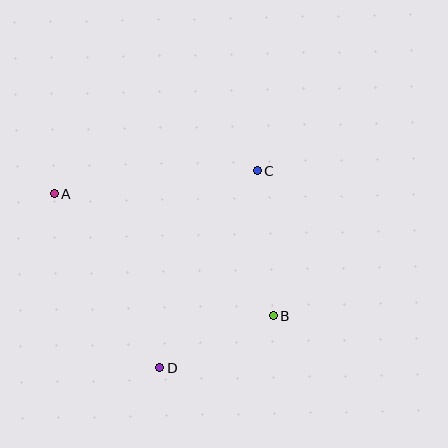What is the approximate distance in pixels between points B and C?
The distance between B and C is approximately 146 pixels.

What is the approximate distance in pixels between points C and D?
The distance between C and D is approximately 220 pixels.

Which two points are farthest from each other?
Points A and B are farthest from each other.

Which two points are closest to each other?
Points B and D are closest to each other.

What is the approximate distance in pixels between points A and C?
The distance between A and C is approximately 204 pixels.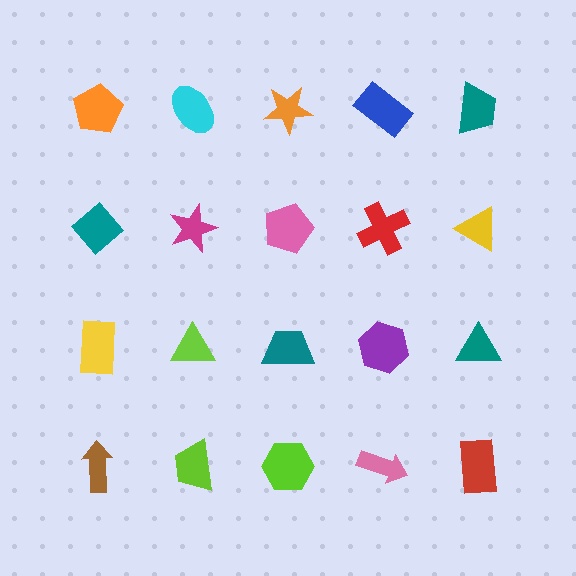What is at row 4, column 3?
A lime hexagon.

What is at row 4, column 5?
A red rectangle.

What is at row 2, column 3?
A pink pentagon.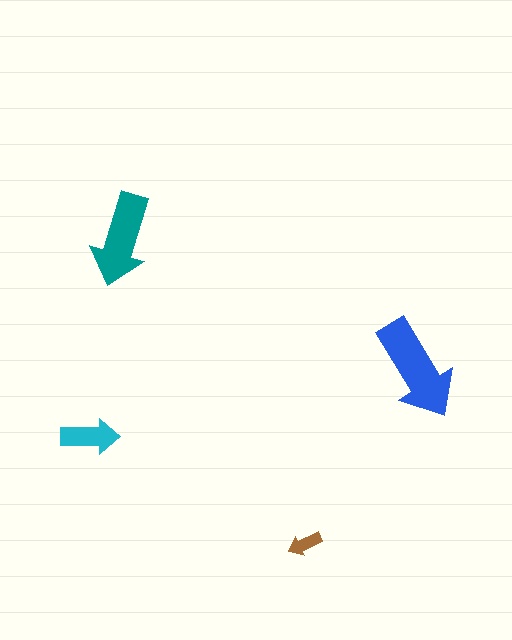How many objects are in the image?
There are 4 objects in the image.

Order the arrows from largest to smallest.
the blue one, the teal one, the cyan one, the brown one.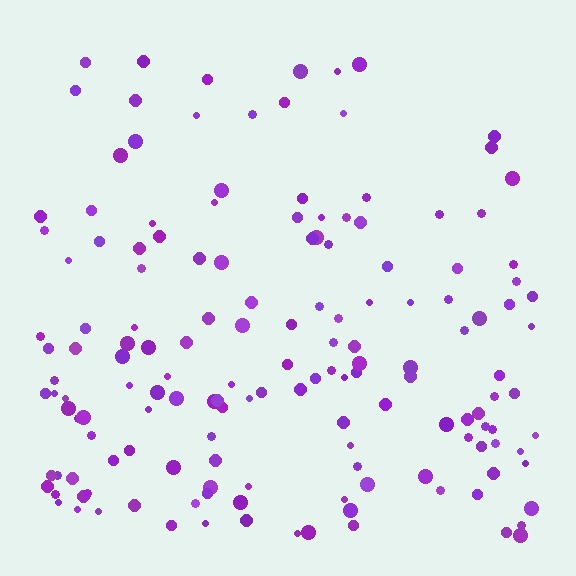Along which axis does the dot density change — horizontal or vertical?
Vertical.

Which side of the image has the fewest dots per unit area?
The top.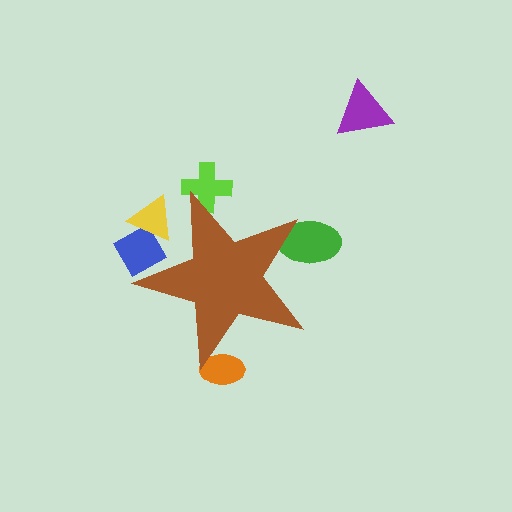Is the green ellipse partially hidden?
Yes, the green ellipse is partially hidden behind the brown star.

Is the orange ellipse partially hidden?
Yes, the orange ellipse is partially hidden behind the brown star.